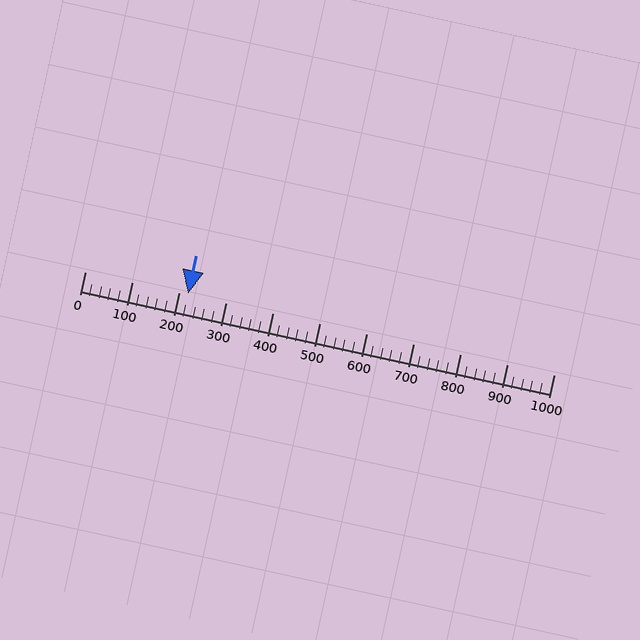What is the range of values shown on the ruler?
The ruler shows values from 0 to 1000.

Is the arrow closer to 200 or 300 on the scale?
The arrow is closer to 200.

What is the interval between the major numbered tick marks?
The major tick marks are spaced 100 units apart.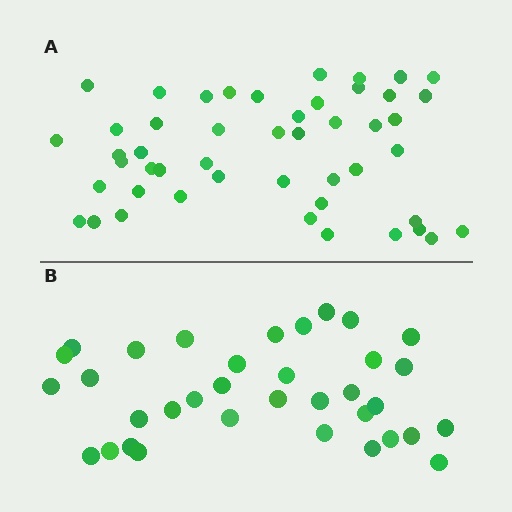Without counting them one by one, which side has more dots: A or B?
Region A (the top region) has more dots.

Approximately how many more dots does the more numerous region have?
Region A has approximately 15 more dots than region B.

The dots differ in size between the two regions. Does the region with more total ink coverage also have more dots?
No. Region B has more total ink coverage because its dots are larger, but region A actually contains more individual dots. Total area can be misleading — the number of items is what matters here.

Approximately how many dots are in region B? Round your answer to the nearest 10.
About 40 dots. (The exact count is 35, which rounds to 40.)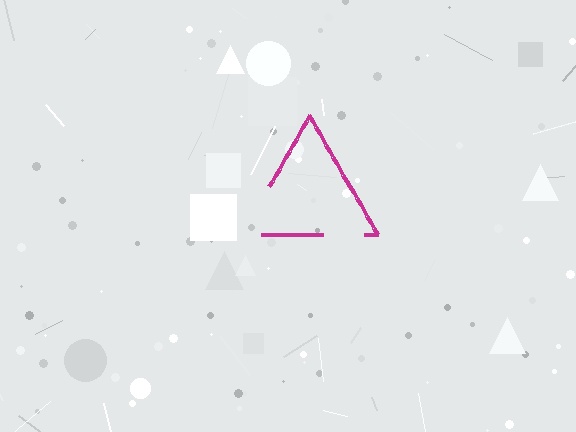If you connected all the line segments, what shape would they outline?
They would outline a triangle.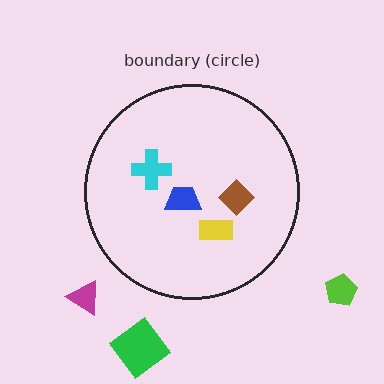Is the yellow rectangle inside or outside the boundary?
Inside.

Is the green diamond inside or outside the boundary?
Outside.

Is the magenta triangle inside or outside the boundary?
Outside.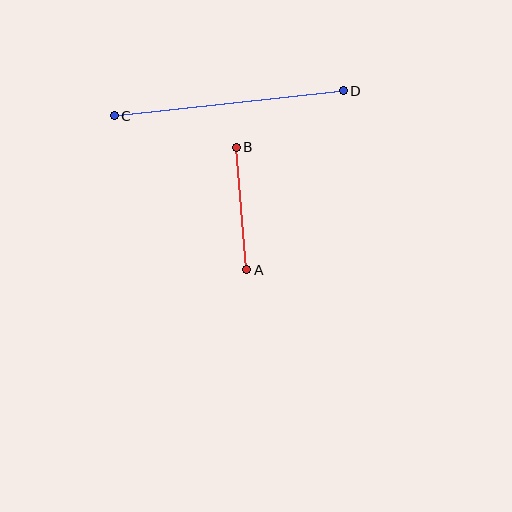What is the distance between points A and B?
The distance is approximately 123 pixels.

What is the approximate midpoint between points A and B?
The midpoint is at approximately (241, 209) pixels.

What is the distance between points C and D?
The distance is approximately 230 pixels.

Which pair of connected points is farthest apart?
Points C and D are farthest apart.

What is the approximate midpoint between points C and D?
The midpoint is at approximately (229, 103) pixels.